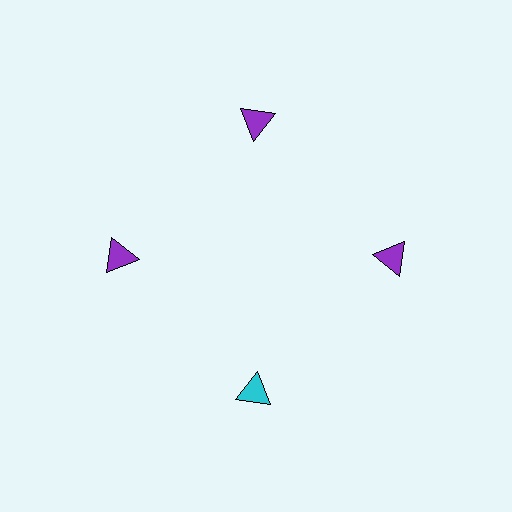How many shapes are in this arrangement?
There are 4 shapes arranged in a ring pattern.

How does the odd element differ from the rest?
It has a different color: cyan instead of purple.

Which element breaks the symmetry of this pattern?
The cyan triangle at roughly the 6 o'clock position breaks the symmetry. All other shapes are purple triangles.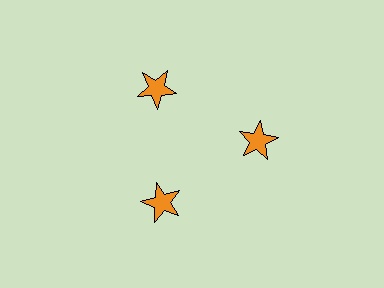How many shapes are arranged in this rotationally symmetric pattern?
There are 3 shapes, arranged in 3 groups of 1.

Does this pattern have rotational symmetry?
Yes, this pattern has 3-fold rotational symmetry. It looks the same after rotating 120 degrees around the center.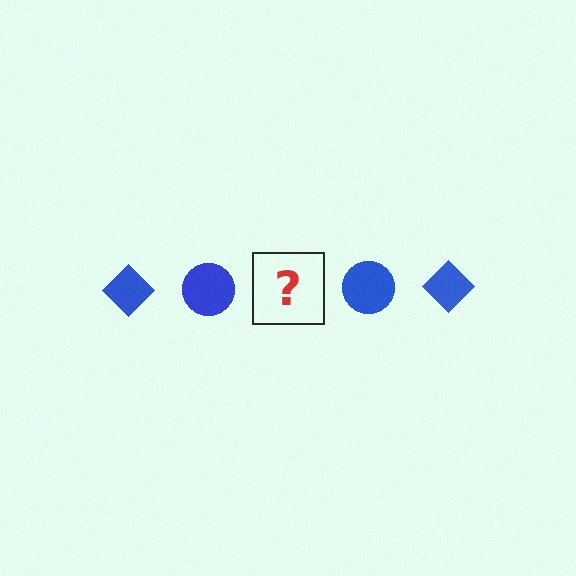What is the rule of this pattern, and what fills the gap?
The rule is that the pattern cycles through diamond, circle shapes in blue. The gap should be filled with a blue diamond.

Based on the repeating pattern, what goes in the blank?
The blank should be a blue diamond.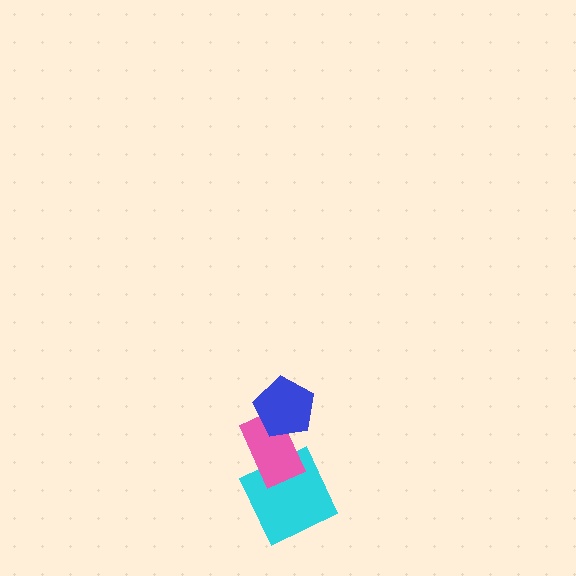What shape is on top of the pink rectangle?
The blue pentagon is on top of the pink rectangle.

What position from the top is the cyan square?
The cyan square is 3rd from the top.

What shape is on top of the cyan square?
The pink rectangle is on top of the cyan square.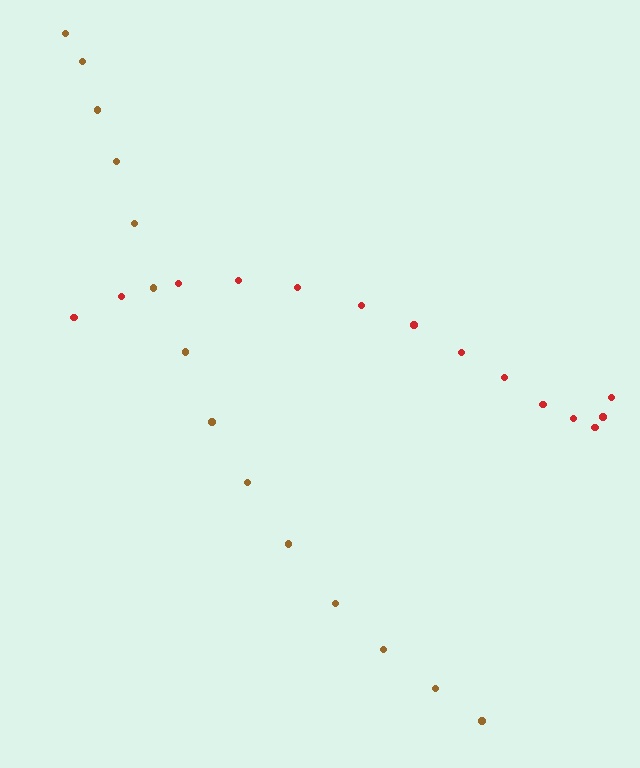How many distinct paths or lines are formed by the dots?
There are 2 distinct paths.